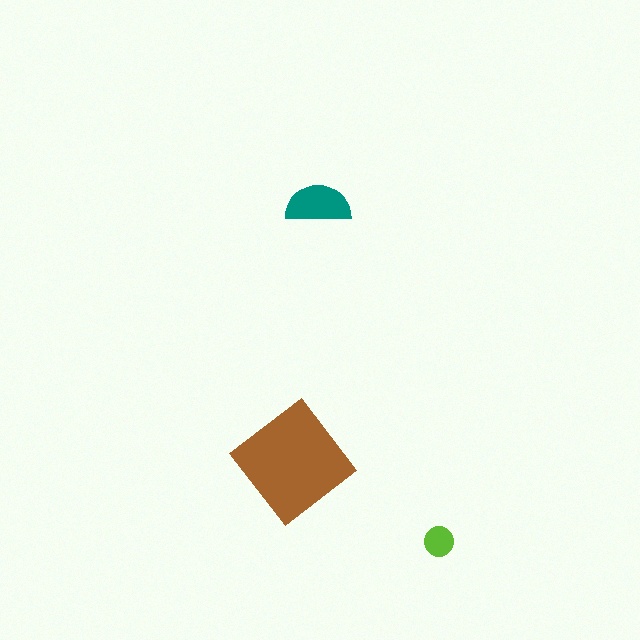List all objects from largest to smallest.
The brown diamond, the teal semicircle, the lime circle.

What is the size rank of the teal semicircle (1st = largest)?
2nd.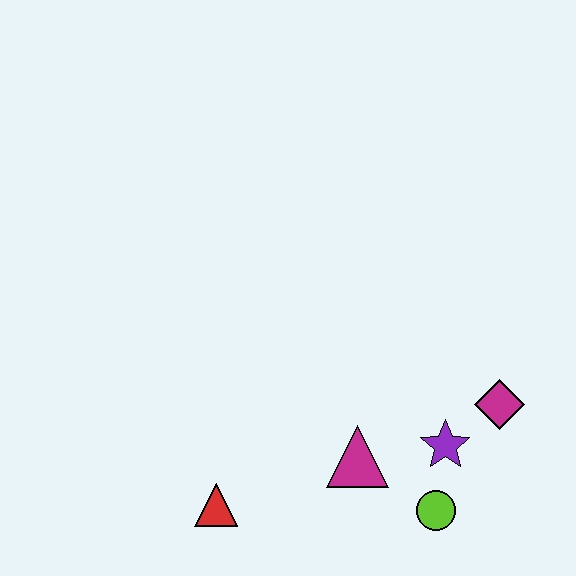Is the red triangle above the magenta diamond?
No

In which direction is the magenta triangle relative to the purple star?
The magenta triangle is to the left of the purple star.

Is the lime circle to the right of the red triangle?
Yes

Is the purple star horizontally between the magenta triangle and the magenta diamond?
Yes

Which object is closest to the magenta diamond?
The purple star is closest to the magenta diamond.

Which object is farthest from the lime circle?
The red triangle is farthest from the lime circle.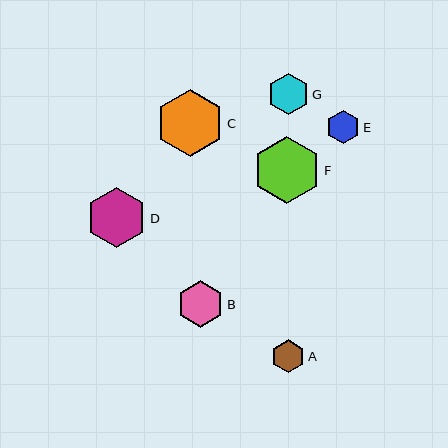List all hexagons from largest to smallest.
From largest to smallest: F, C, D, B, G, E, A.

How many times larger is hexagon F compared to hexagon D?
Hexagon F is approximately 1.1 times the size of hexagon D.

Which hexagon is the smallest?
Hexagon A is the smallest with a size of approximately 33 pixels.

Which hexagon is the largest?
Hexagon F is the largest with a size of approximately 67 pixels.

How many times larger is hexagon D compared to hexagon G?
Hexagon D is approximately 1.5 times the size of hexagon G.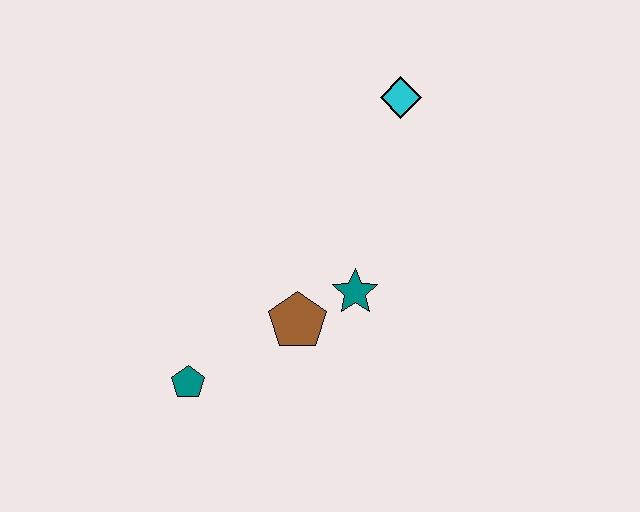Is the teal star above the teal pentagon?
Yes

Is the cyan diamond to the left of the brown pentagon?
No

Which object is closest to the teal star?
The brown pentagon is closest to the teal star.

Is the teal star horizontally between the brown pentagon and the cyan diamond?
Yes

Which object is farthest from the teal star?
The cyan diamond is farthest from the teal star.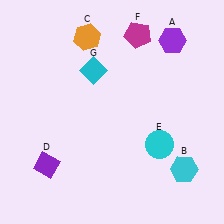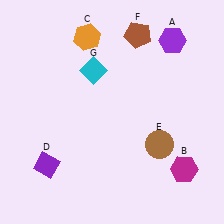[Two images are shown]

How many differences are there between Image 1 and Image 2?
There are 3 differences between the two images.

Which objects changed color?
B changed from cyan to magenta. E changed from cyan to brown. F changed from magenta to brown.